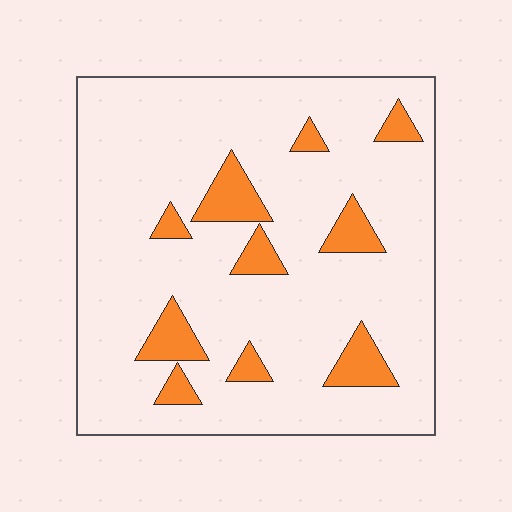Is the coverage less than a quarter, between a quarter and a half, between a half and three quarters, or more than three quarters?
Less than a quarter.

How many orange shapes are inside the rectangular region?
10.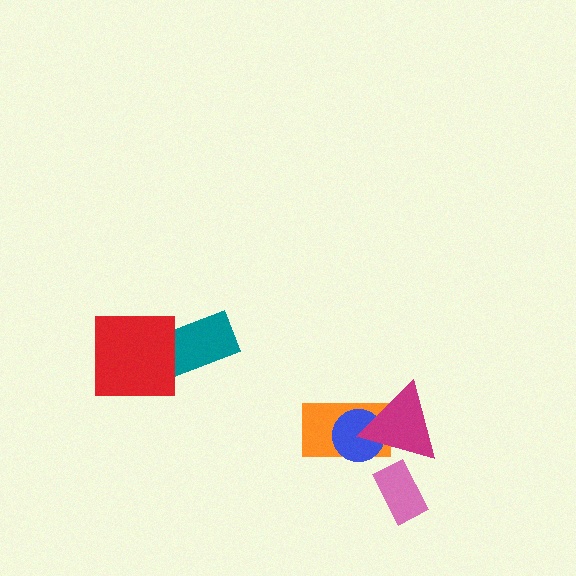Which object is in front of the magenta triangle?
The pink rectangle is in front of the magenta triangle.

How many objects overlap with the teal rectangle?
1 object overlaps with the teal rectangle.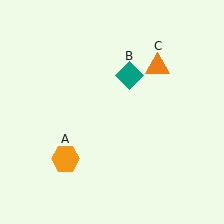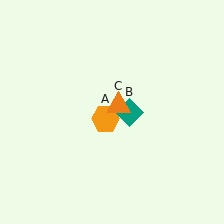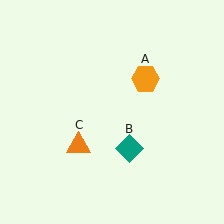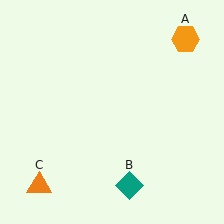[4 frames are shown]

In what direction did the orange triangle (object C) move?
The orange triangle (object C) moved down and to the left.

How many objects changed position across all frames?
3 objects changed position: orange hexagon (object A), teal diamond (object B), orange triangle (object C).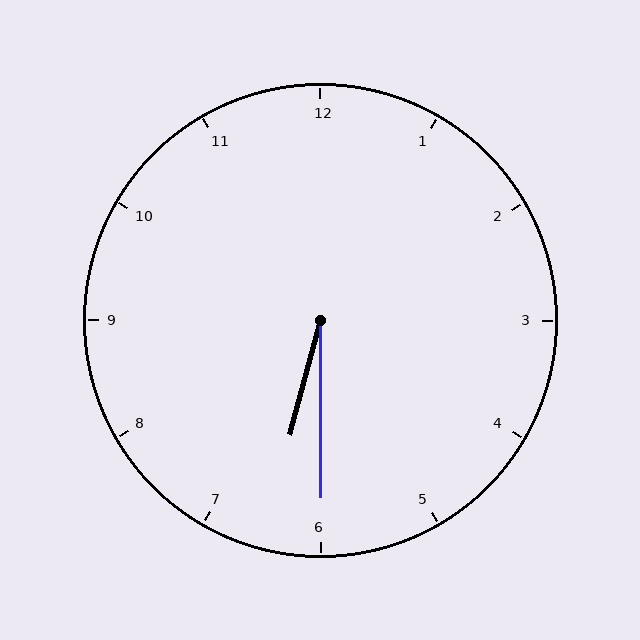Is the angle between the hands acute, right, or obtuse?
It is acute.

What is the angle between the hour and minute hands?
Approximately 15 degrees.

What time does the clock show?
6:30.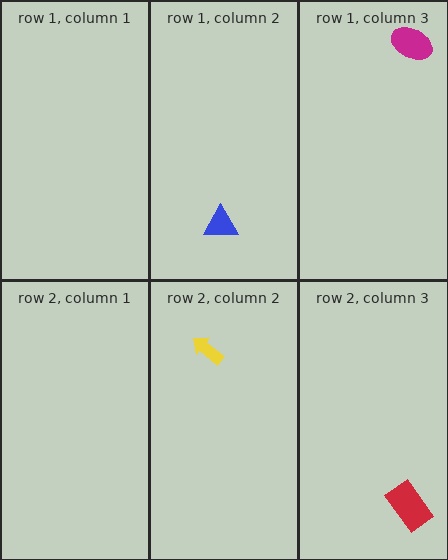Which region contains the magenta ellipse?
The row 1, column 3 region.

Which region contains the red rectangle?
The row 2, column 3 region.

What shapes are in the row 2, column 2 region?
The yellow arrow.